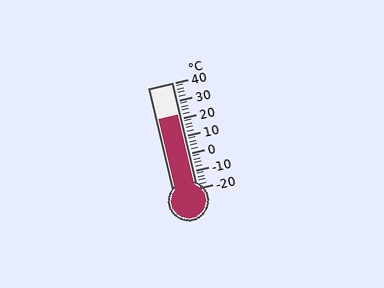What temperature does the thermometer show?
The thermometer shows approximately 22°C.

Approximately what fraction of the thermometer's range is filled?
The thermometer is filled to approximately 70% of its range.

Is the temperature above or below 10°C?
The temperature is above 10°C.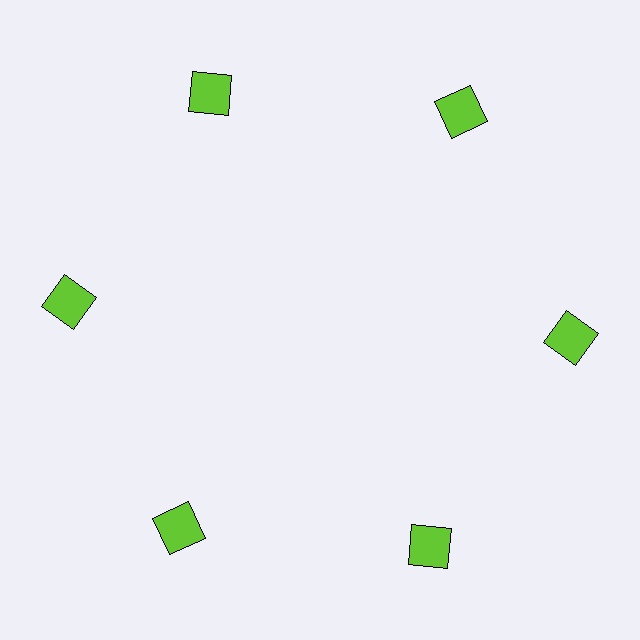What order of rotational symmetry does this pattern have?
This pattern has 6-fold rotational symmetry.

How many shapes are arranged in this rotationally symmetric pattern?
There are 6 shapes, arranged in 6 groups of 1.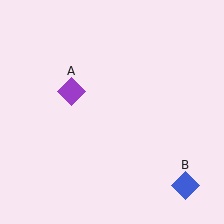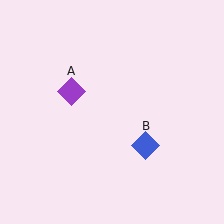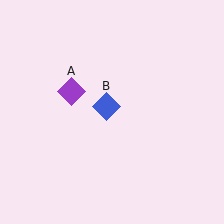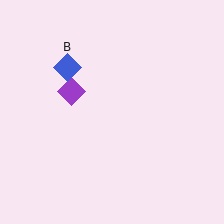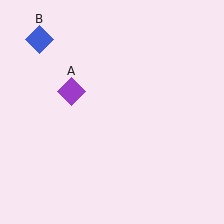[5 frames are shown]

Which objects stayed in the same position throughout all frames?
Purple diamond (object A) remained stationary.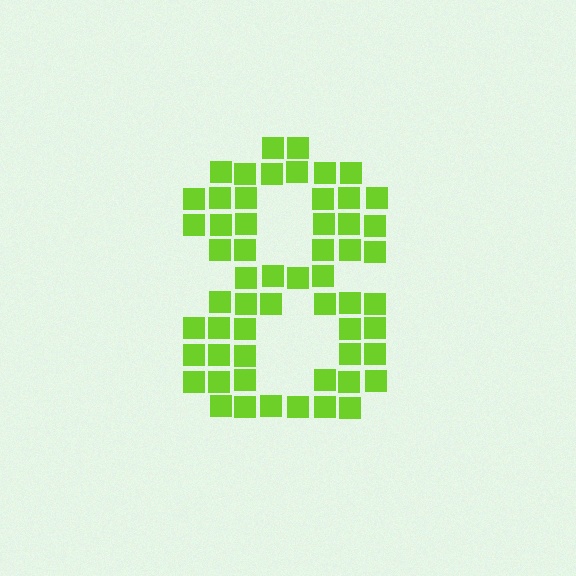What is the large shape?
The large shape is the digit 8.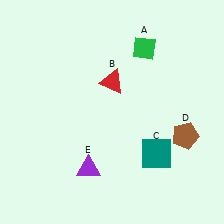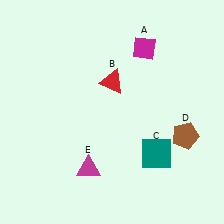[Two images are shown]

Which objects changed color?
A changed from green to magenta. E changed from purple to magenta.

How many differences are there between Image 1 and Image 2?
There are 2 differences between the two images.